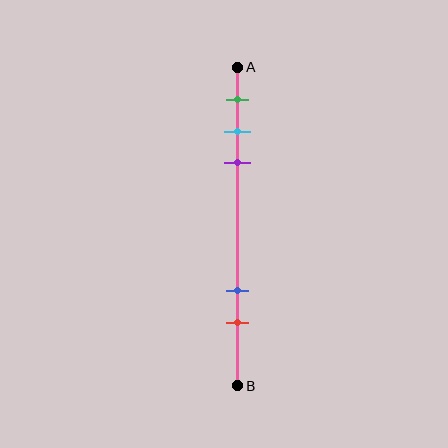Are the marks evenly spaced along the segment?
No, the marks are not evenly spaced.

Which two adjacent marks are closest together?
The cyan and purple marks are the closest adjacent pair.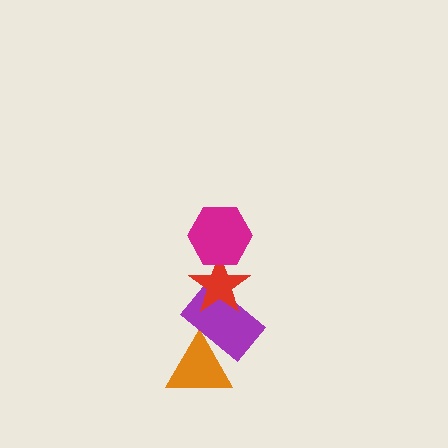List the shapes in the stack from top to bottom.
From top to bottom: the magenta hexagon, the red star, the purple rectangle, the orange triangle.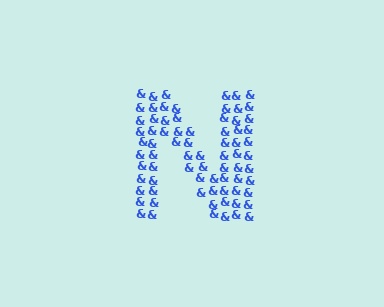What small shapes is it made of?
It is made of small ampersands.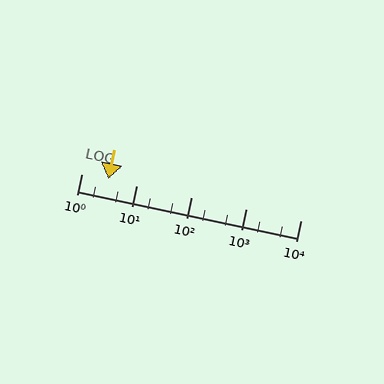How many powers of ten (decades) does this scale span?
The scale spans 4 decades, from 1 to 10000.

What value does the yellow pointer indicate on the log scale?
The pointer indicates approximately 3.1.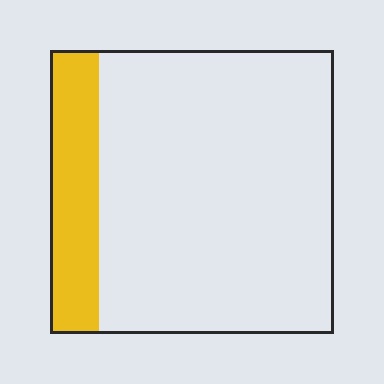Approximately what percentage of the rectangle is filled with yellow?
Approximately 15%.